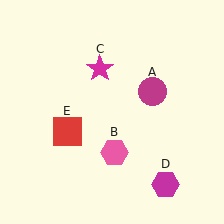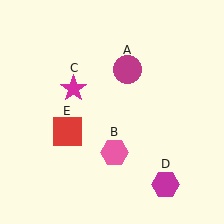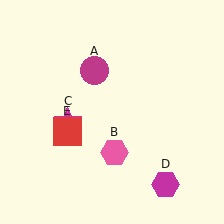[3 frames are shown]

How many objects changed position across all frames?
2 objects changed position: magenta circle (object A), magenta star (object C).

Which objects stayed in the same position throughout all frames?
Pink hexagon (object B) and magenta hexagon (object D) and red square (object E) remained stationary.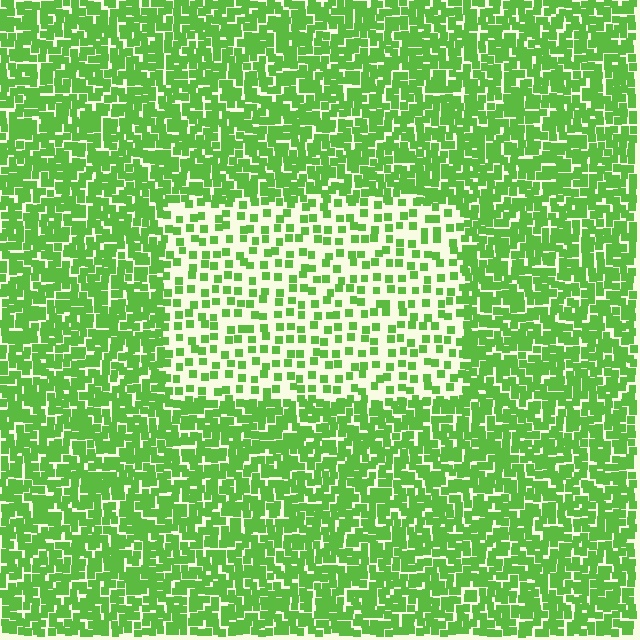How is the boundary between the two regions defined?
The boundary is defined by a change in element density (approximately 2.5x ratio). All elements are the same color, size, and shape.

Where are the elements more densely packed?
The elements are more densely packed outside the rectangle boundary.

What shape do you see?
I see a rectangle.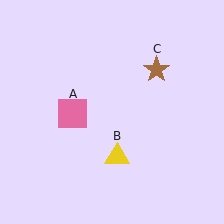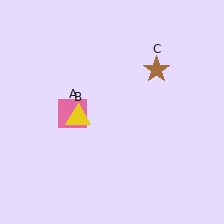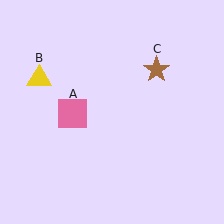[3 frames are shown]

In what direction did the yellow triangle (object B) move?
The yellow triangle (object B) moved up and to the left.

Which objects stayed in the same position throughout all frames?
Pink square (object A) and brown star (object C) remained stationary.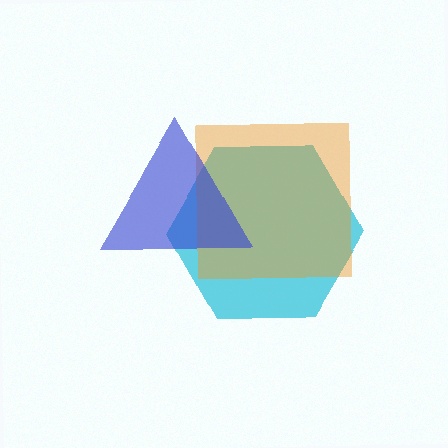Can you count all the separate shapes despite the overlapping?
Yes, there are 3 separate shapes.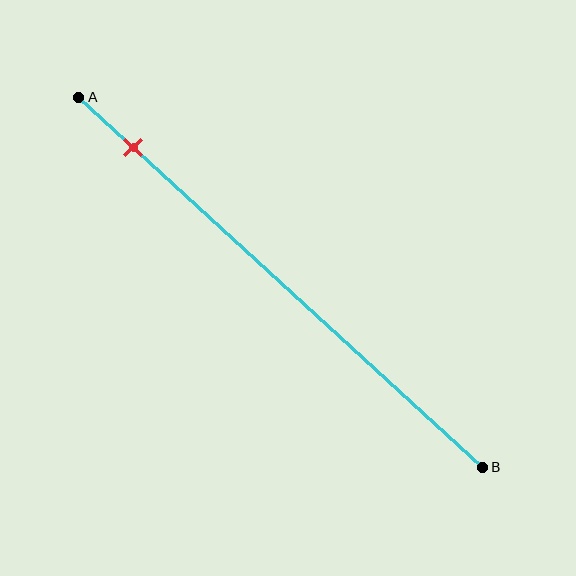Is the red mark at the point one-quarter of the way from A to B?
No, the mark is at about 15% from A, not at the 25% one-quarter point.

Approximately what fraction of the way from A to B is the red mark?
The red mark is approximately 15% of the way from A to B.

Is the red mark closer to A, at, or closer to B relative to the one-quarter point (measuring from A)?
The red mark is closer to point A than the one-quarter point of segment AB.